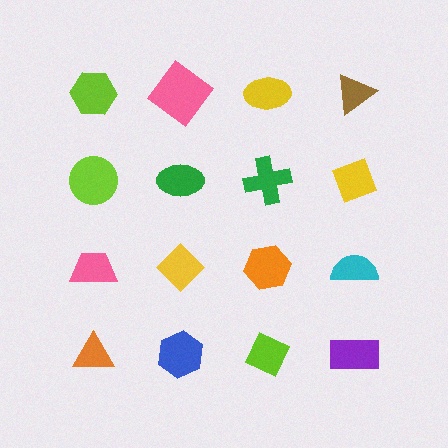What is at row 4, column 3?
A lime diamond.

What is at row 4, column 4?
A purple rectangle.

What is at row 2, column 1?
A lime circle.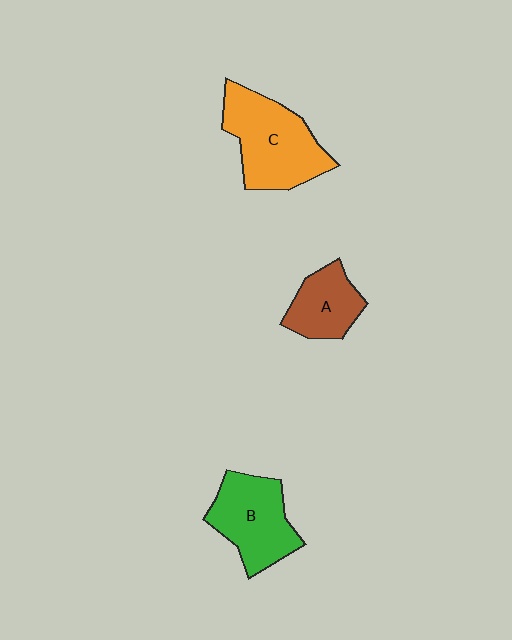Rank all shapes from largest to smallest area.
From largest to smallest: C (orange), B (green), A (brown).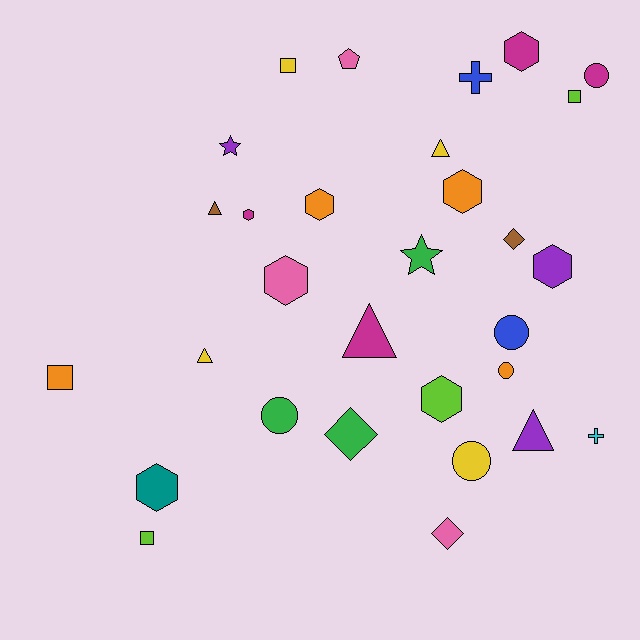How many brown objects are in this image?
There are 2 brown objects.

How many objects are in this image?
There are 30 objects.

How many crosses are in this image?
There are 2 crosses.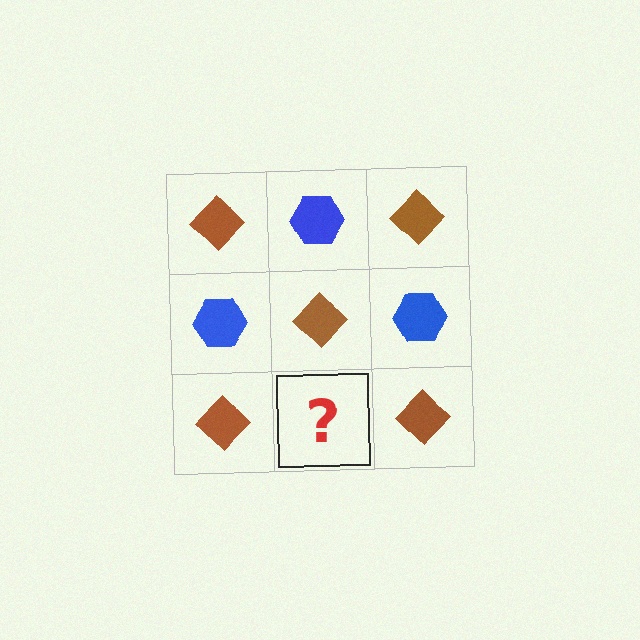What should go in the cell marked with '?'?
The missing cell should contain a blue hexagon.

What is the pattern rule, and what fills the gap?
The rule is that it alternates brown diamond and blue hexagon in a checkerboard pattern. The gap should be filled with a blue hexagon.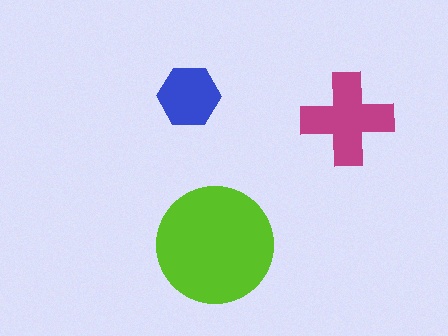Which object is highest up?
The blue hexagon is topmost.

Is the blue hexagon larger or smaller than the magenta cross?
Smaller.